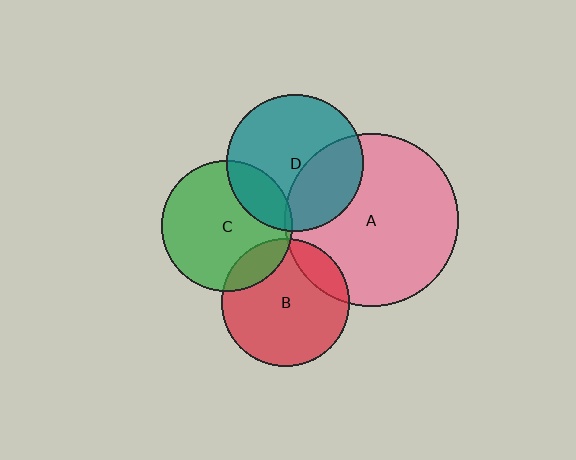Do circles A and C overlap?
Yes.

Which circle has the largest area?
Circle A (pink).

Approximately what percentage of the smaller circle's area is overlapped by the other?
Approximately 5%.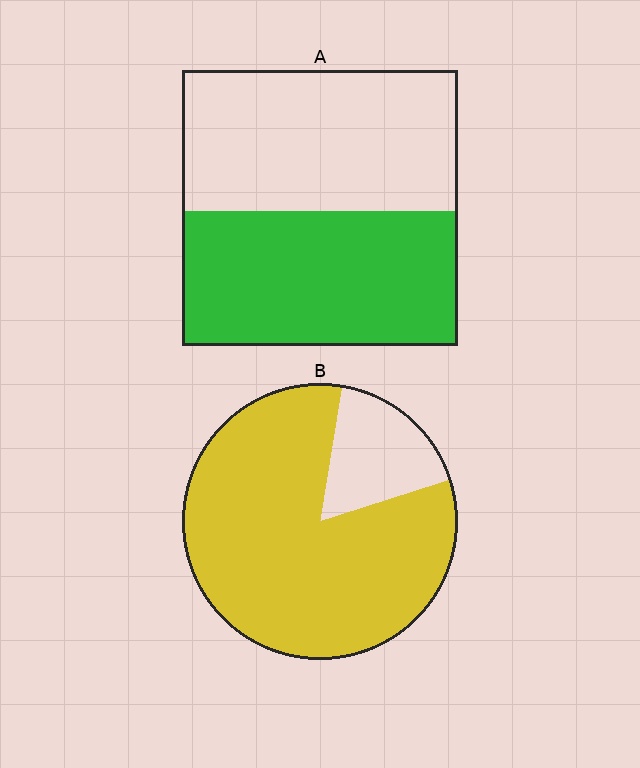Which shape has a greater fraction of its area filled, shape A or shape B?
Shape B.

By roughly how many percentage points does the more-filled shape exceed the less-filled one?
By roughly 35 percentage points (B over A).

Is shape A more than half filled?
Roughly half.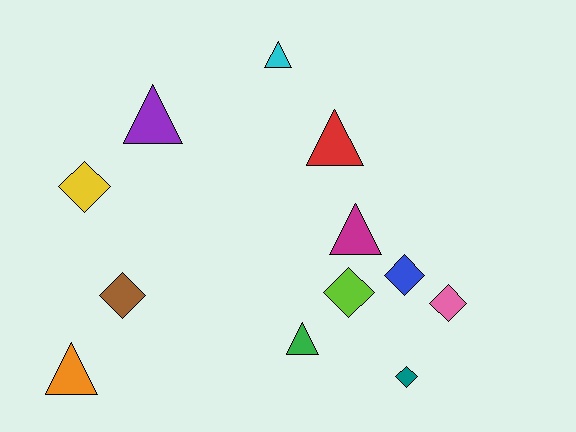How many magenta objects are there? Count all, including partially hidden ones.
There is 1 magenta object.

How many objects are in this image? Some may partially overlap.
There are 12 objects.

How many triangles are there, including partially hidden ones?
There are 6 triangles.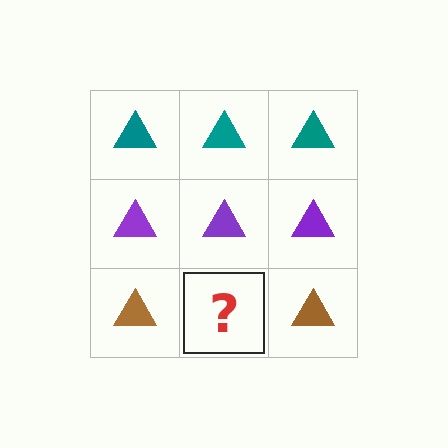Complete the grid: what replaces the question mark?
The question mark should be replaced with a brown triangle.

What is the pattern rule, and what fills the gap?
The rule is that each row has a consistent color. The gap should be filled with a brown triangle.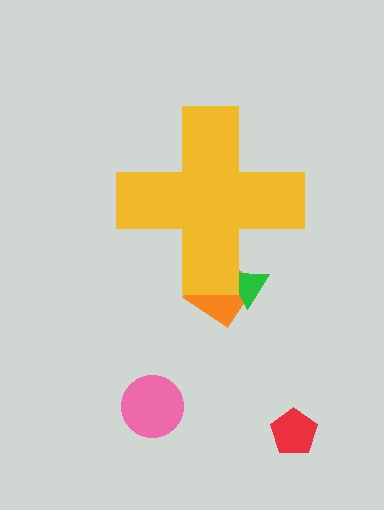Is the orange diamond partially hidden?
Yes, the orange diamond is partially hidden behind the yellow cross.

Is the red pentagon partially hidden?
No, the red pentagon is fully visible.